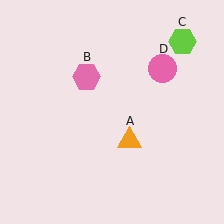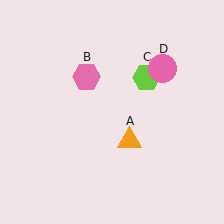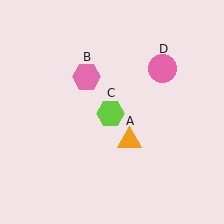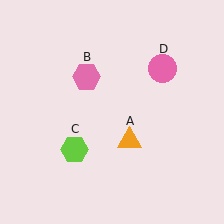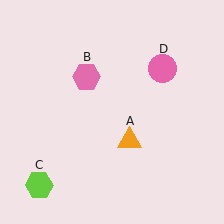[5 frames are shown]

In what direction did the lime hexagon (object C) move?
The lime hexagon (object C) moved down and to the left.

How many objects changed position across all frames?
1 object changed position: lime hexagon (object C).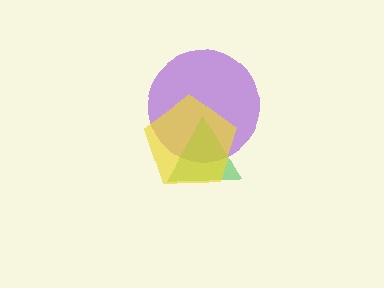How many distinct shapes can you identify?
There are 3 distinct shapes: a purple circle, a green triangle, a yellow pentagon.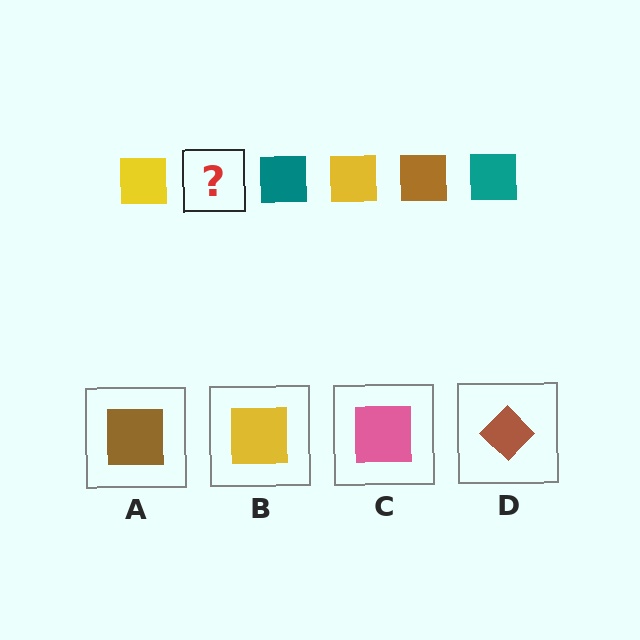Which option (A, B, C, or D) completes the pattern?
A.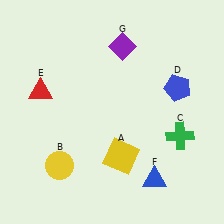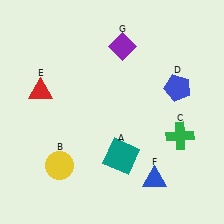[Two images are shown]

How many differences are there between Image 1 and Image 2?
There is 1 difference between the two images.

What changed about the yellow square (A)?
In Image 1, A is yellow. In Image 2, it changed to teal.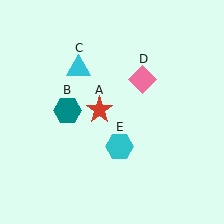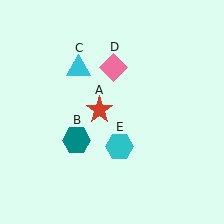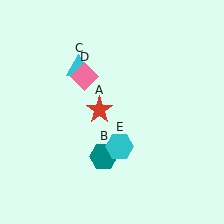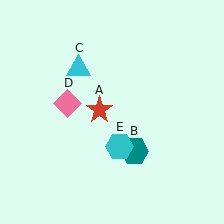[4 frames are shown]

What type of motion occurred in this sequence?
The teal hexagon (object B), pink diamond (object D) rotated counterclockwise around the center of the scene.